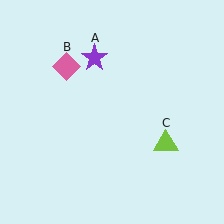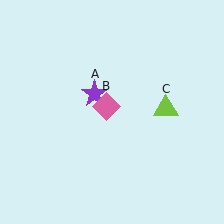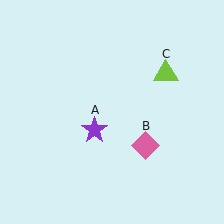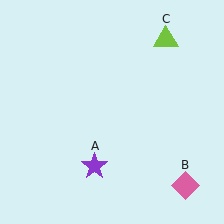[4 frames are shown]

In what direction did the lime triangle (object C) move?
The lime triangle (object C) moved up.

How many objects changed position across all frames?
3 objects changed position: purple star (object A), pink diamond (object B), lime triangle (object C).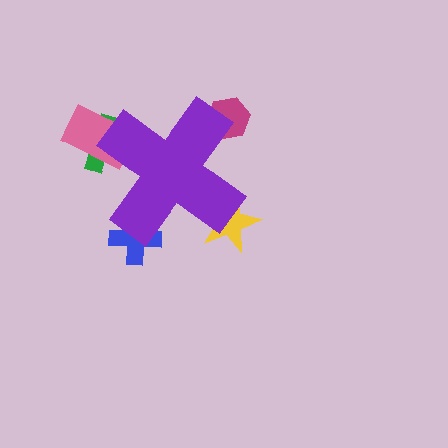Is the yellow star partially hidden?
Yes, the yellow star is partially hidden behind the purple cross.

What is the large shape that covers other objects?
A purple cross.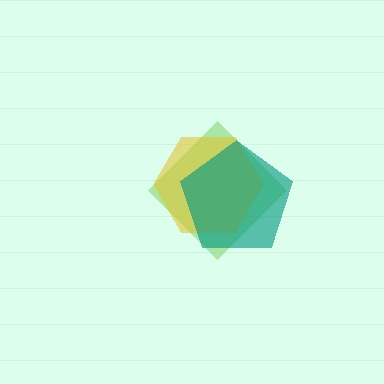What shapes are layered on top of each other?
The layered shapes are: a lime diamond, a yellow hexagon, a teal pentagon.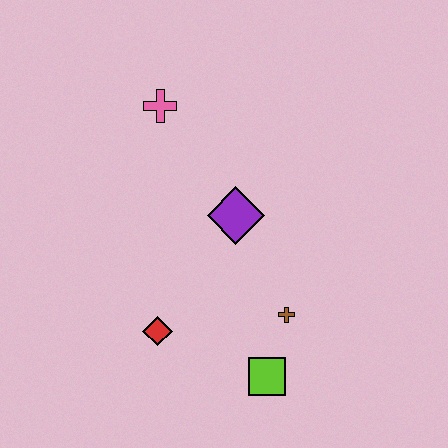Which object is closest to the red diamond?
The lime square is closest to the red diamond.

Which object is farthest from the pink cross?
The lime square is farthest from the pink cross.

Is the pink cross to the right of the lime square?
No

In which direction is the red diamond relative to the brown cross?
The red diamond is to the left of the brown cross.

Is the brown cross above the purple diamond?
No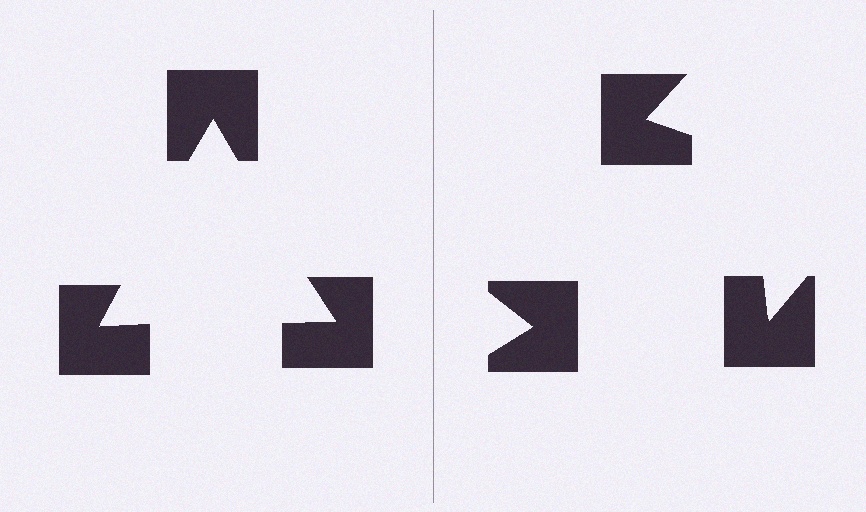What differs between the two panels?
The notched squares are positioned identically on both sides; only the wedge orientations differ. On the left they align to a triangle; on the right they are misaligned.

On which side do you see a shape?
An illusory triangle appears on the left side. On the right side the wedge cuts are rotated, so no coherent shape forms.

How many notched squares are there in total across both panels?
6 — 3 on each side.